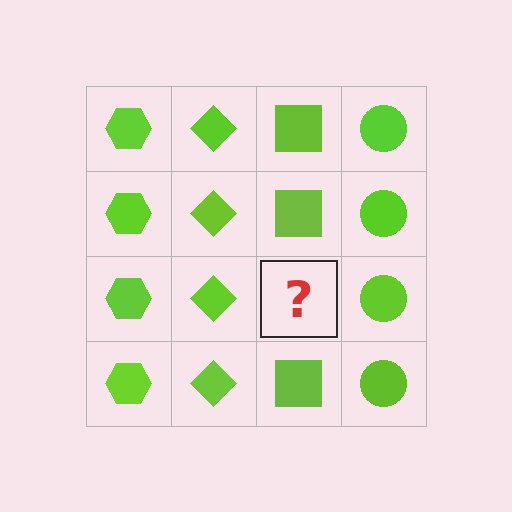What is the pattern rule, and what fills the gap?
The rule is that each column has a consistent shape. The gap should be filled with a lime square.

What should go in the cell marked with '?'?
The missing cell should contain a lime square.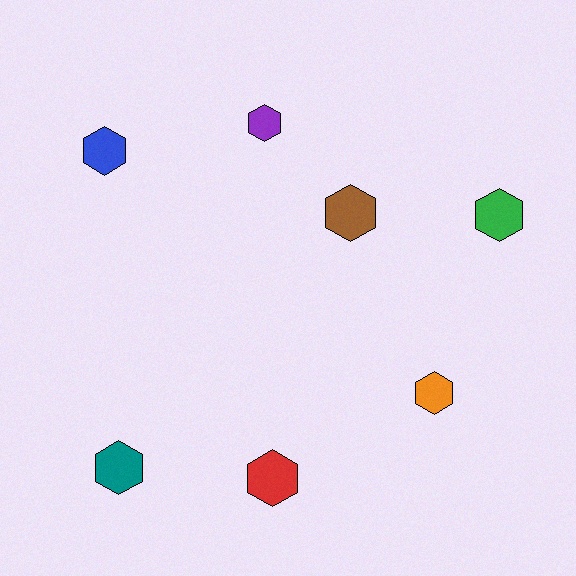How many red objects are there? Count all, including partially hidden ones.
There is 1 red object.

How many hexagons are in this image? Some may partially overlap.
There are 7 hexagons.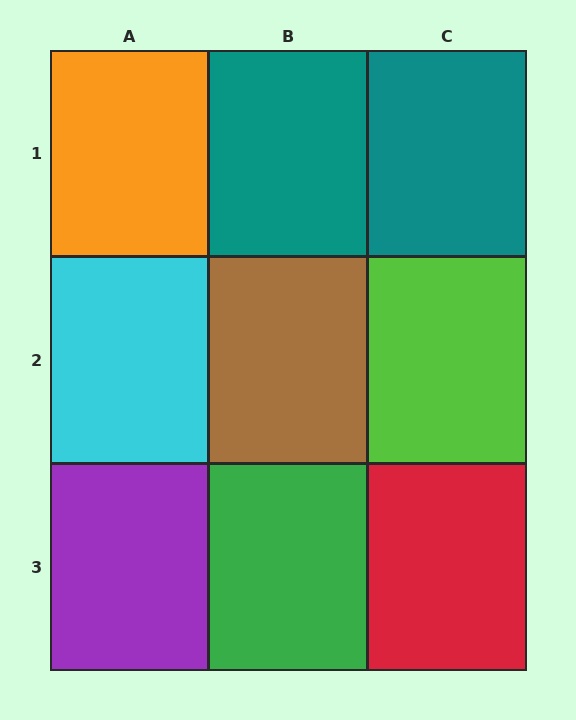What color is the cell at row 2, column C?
Lime.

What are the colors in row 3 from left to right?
Purple, green, red.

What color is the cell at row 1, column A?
Orange.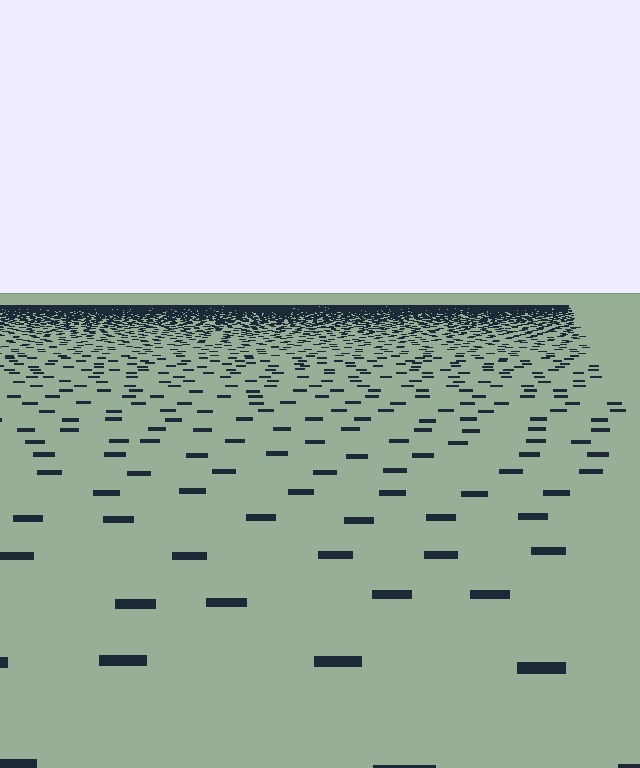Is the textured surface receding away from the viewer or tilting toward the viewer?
The surface is receding away from the viewer. Texture elements get smaller and denser toward the top.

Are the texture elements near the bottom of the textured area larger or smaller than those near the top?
Larger. Near the bottom, elements are closer to the viewer and appear at a bigger on-screen size.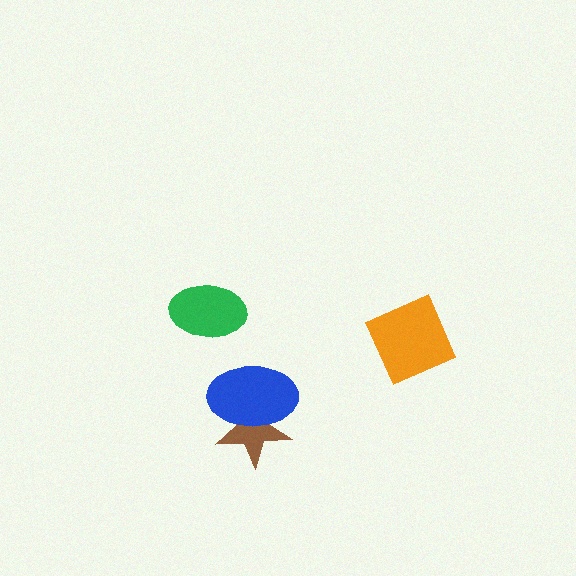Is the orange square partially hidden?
No, no other shape covers it.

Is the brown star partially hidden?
Yes, it is partially covered by another shape.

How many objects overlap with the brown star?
1 object overlaps with the brown star.